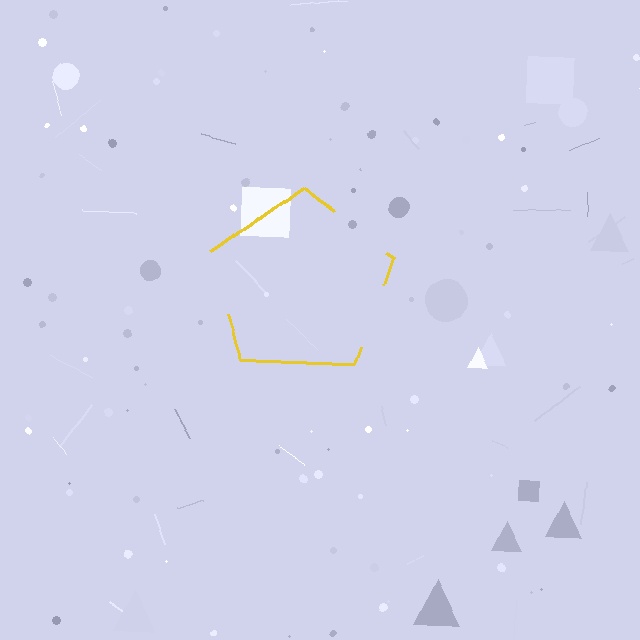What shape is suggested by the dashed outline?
The dashed outline suggests a pentagon.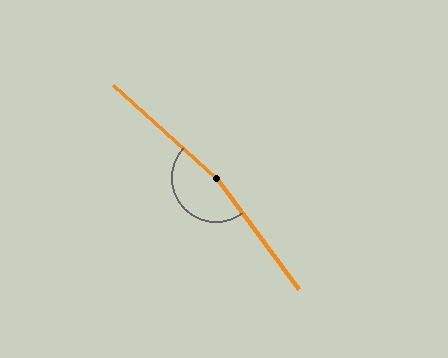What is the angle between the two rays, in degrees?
Approximately 169 degrees.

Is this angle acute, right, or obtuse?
It is obtuse.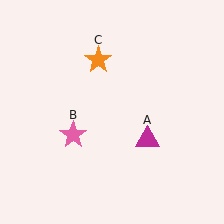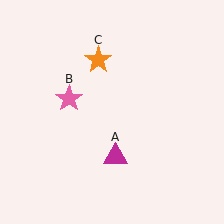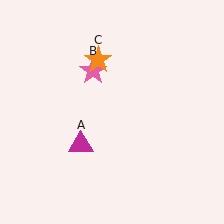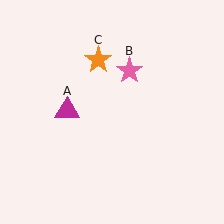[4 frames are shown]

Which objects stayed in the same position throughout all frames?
Orange star (object C) remained stationary.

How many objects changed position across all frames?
2 objects changed position: magenta triangle (object A), pink star (object B).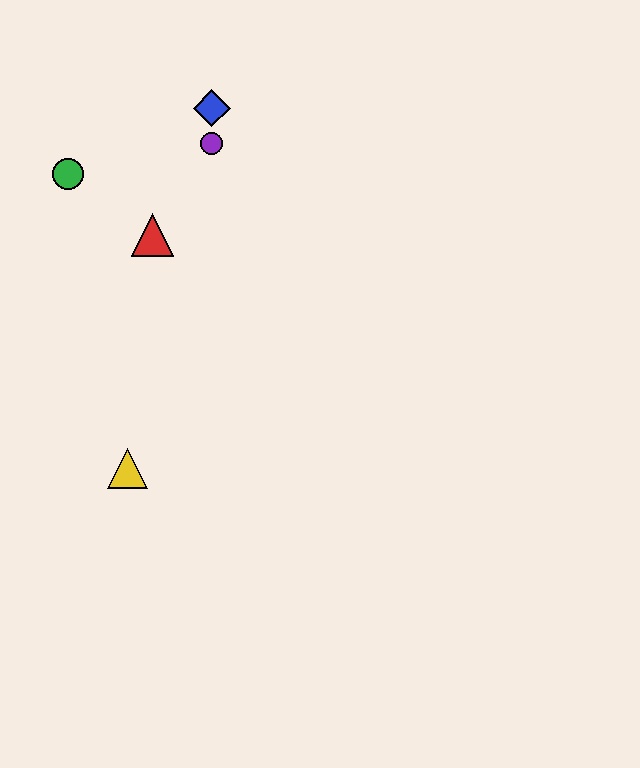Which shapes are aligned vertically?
The blue diamond, the purple circle are aligned vertically.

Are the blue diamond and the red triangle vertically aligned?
No, the blue diamond is at x≈212 and the red triangle is at x≈152.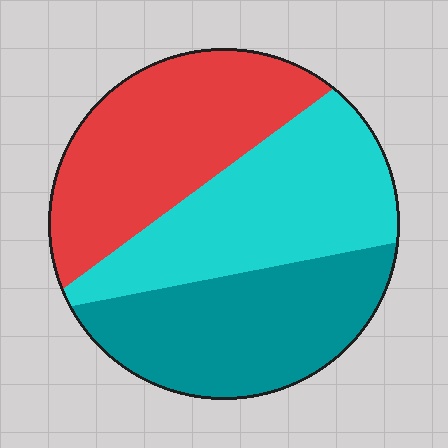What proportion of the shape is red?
Red covers roughly 35% of the shape.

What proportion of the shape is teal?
Teal takes up about one third (1/3) of the shape.